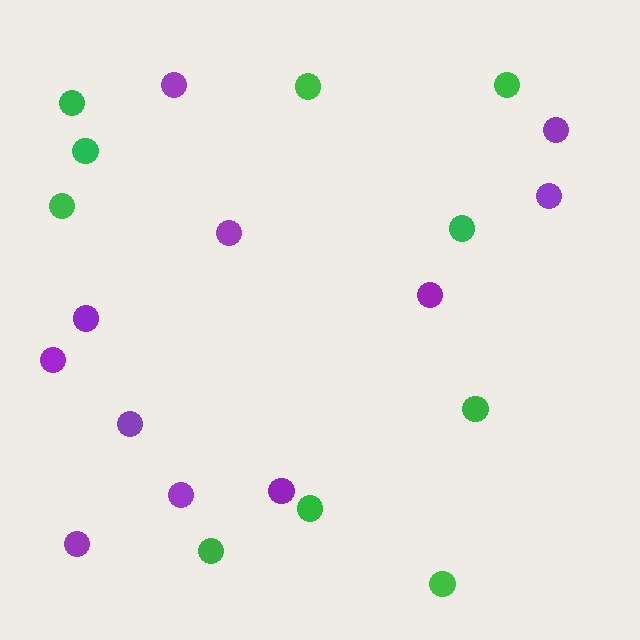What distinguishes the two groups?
There are 2 groups: one group of purple circles (11) and one group of green circles (10).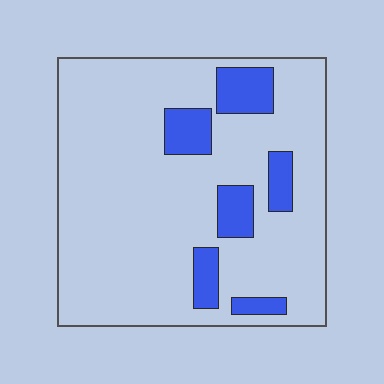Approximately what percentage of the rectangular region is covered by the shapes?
Approximately 15%.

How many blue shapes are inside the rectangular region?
6.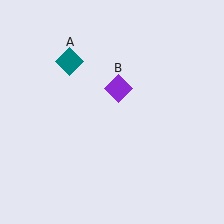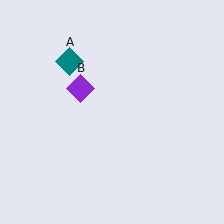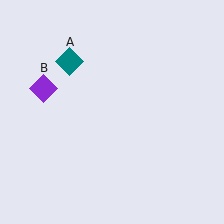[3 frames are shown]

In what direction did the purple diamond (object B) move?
The purple diamond (object B) moved left.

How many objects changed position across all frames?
1 object changed position: purple diamond (object B).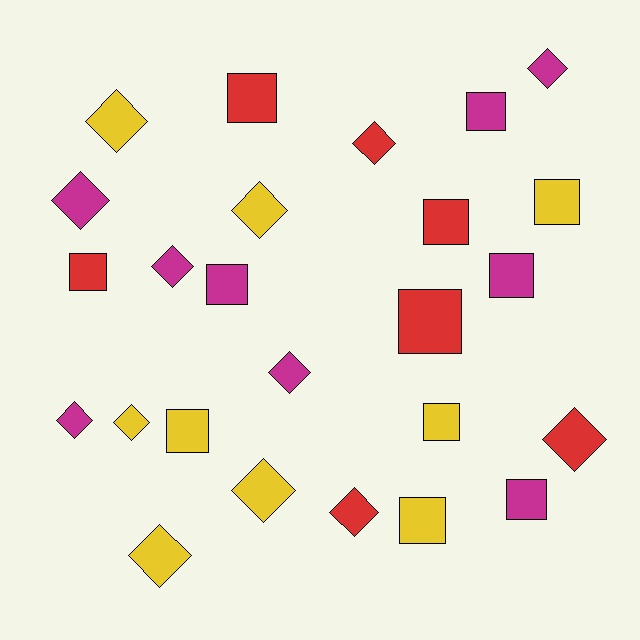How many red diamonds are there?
There are 3 red diamonds.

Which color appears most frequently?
Yellow, with 9 objects.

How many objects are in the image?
There are 25 objects.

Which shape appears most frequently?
Diamond, with 13 objects.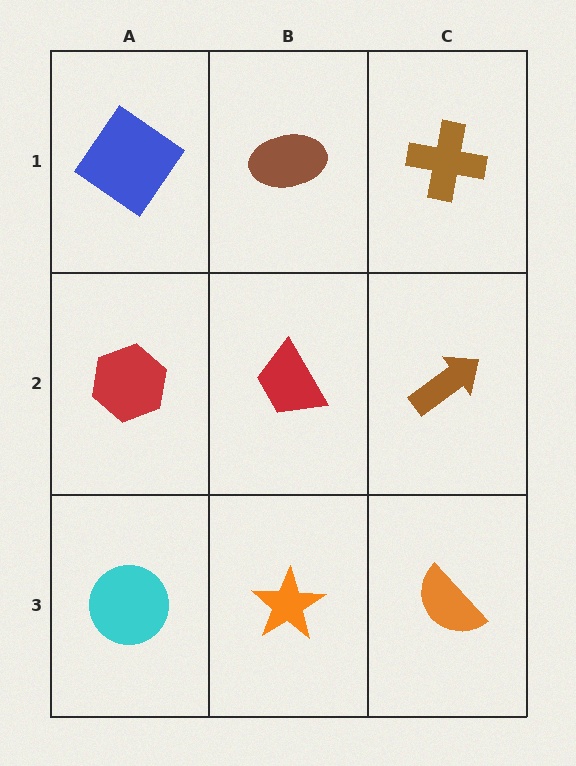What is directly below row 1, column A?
A red hexagon.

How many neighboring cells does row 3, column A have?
2.